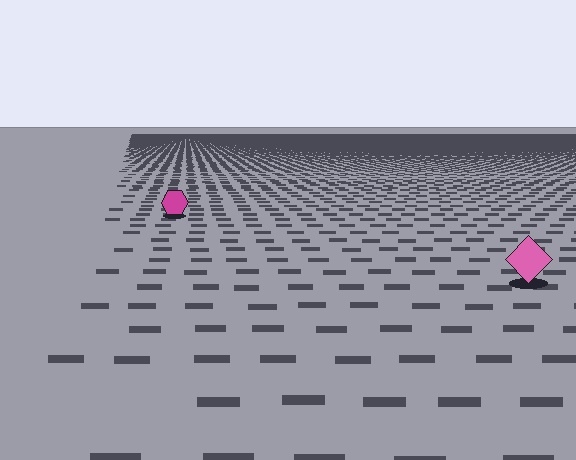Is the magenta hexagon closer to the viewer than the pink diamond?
No. The pink diamond is closer — you can tell from the texture gradient: the ground texture is coarser near it.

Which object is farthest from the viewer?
The magenta hexagon is farthest from the viewer. It appears smaller and the ground texture around it is denser.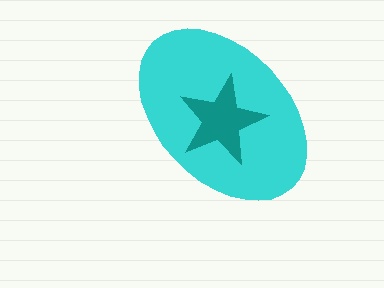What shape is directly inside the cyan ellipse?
The teal star.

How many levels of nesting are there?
2.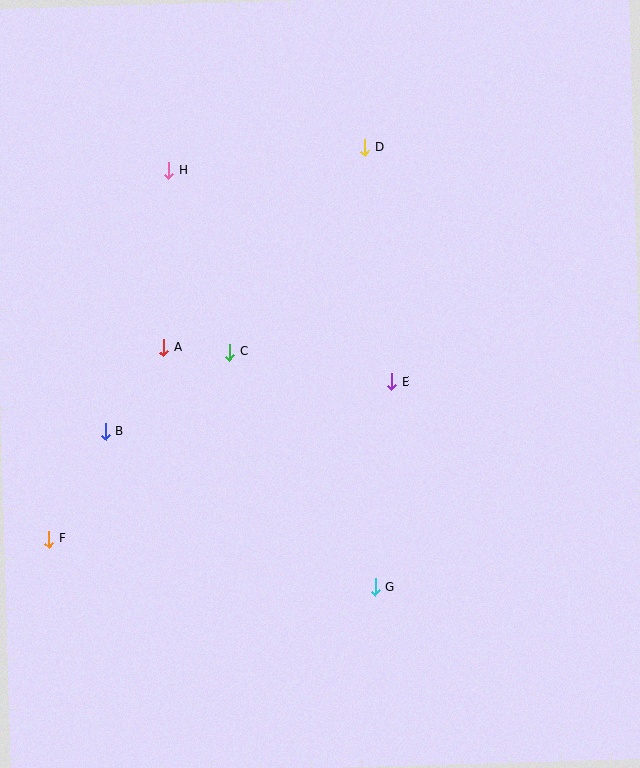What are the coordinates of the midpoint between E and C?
The midpoint between E and C is at (311, 367).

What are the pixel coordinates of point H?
Point H is at (168, 171).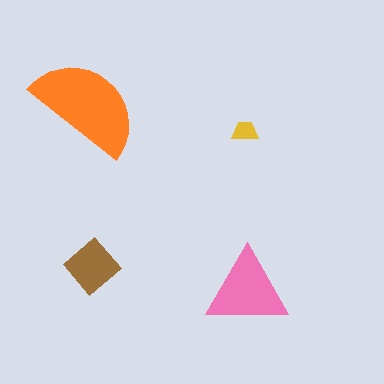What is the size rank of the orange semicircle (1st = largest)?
1st.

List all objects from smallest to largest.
The yellow trapezoid, the brown diamond, the pink triangle, the orange semicircle.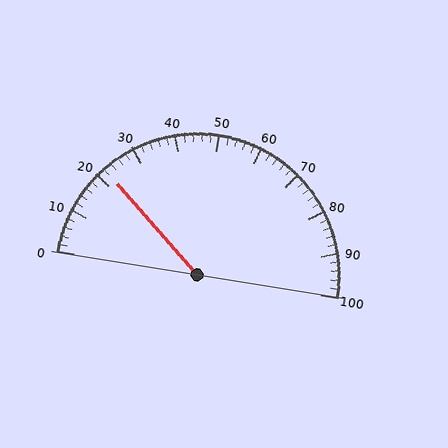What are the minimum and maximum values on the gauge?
The gauge ranges from 0 to 100.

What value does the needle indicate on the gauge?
The needle indicates approximately 22.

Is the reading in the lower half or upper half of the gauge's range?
The reading is in the lower half of the range (0 to 100).